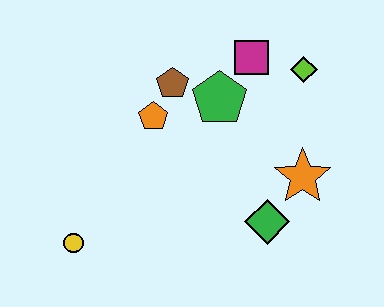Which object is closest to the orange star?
The green diamond is closest to the orange star.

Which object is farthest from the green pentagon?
The yellow circle is farthest from the green pentagon.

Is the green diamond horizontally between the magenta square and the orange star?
Yes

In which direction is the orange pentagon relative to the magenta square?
The orange pentagon is to the left of the magenta square.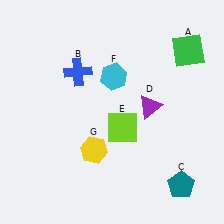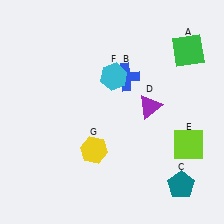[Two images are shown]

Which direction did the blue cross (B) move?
The blue cross (B) moved right.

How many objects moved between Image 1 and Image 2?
2 objects moved between the two images.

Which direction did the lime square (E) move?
The lime square (E) moved right.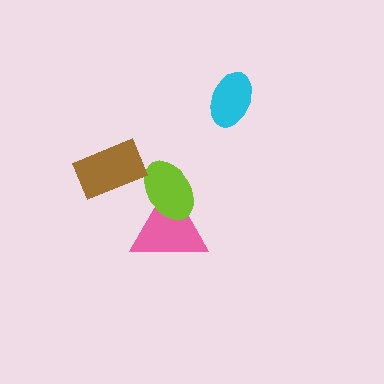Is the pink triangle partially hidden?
Yes, it is partially covered by another shape.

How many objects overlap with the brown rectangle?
0 objects overlap with the brown rectangle.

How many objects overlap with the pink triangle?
1 object overlaps with the pink triangle.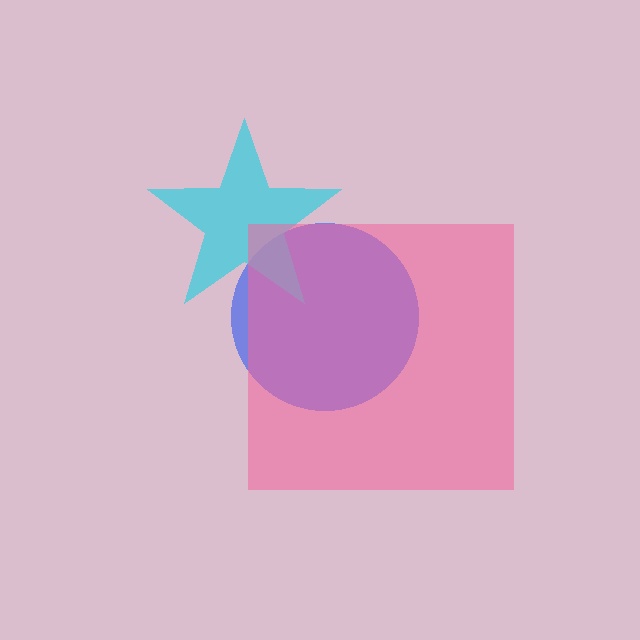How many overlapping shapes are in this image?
There are 3 overlapping shapes in the image.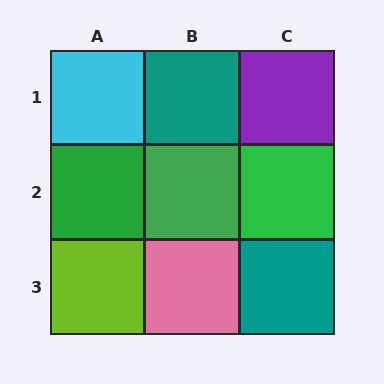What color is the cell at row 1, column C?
Purple.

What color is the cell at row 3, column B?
Pink.